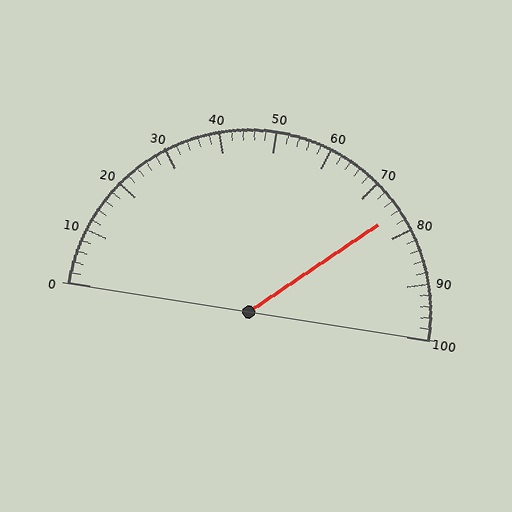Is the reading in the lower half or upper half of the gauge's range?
The reading is in the upper half of the range (0 to 100).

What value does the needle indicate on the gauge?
The needle indicates approximately 76.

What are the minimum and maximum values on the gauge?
The gauge ranges from 0 to 100.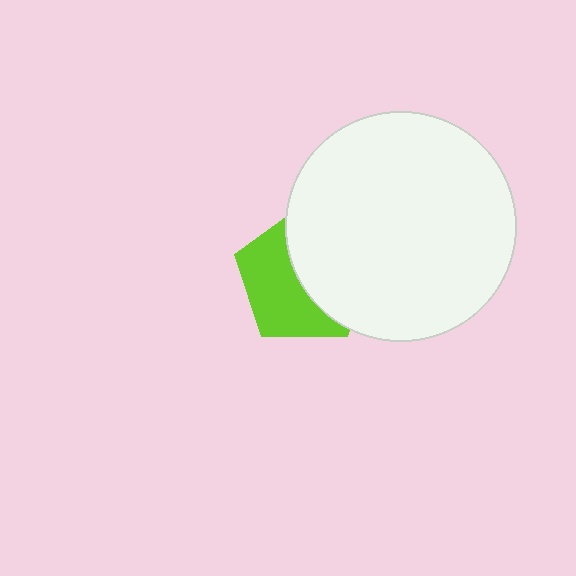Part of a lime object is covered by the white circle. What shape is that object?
It is a pentagon.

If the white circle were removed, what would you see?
You would see the complete lime pentagon.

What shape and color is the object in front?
The object in front is a white circle.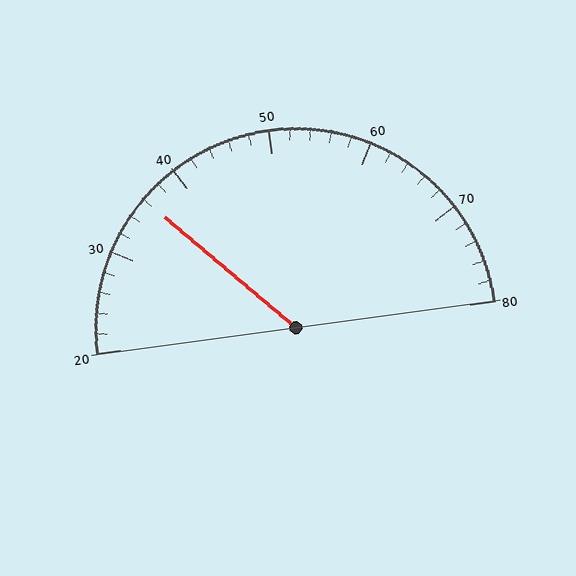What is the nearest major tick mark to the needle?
The nearest major tick mark is 40.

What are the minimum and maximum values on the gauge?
The gauge ranges from 20 to 80.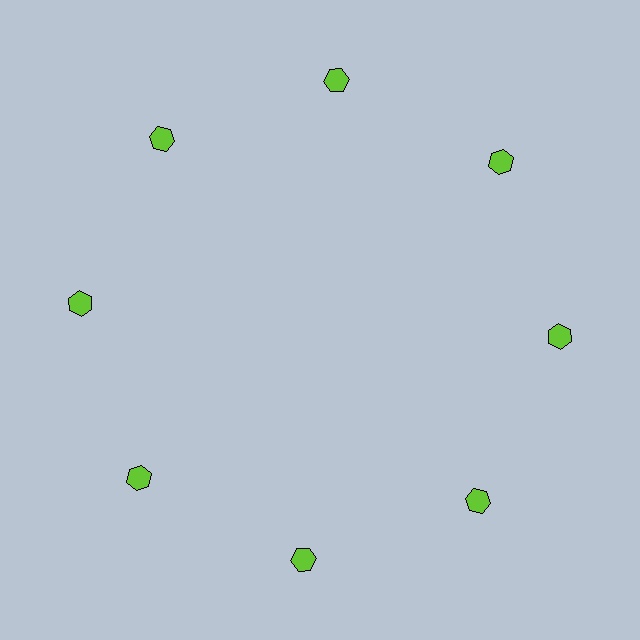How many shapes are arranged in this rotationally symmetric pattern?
There are 8 shapes, arranged in 8 groups of 1.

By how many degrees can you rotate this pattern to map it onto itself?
The pattern maps onto itself every 45 degrees of rotation.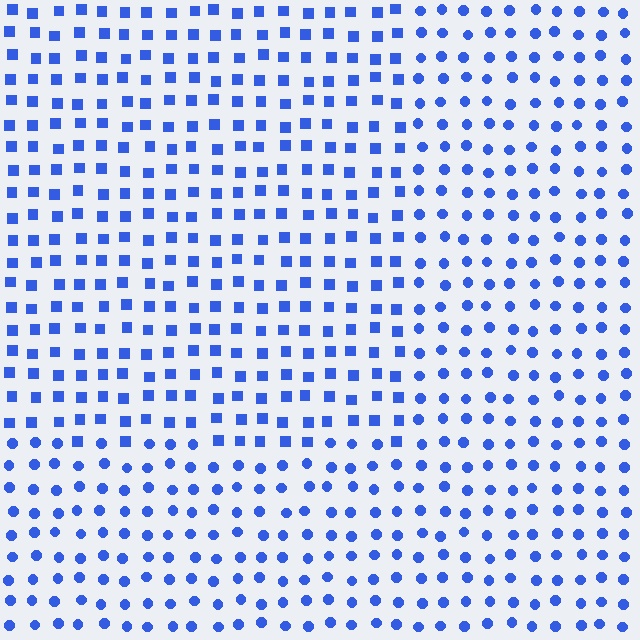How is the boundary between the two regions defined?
The boundary is defined by a change in element shape: squares inside vs. circles outside. All elements share the same color and spacing.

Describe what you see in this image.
The image is filled with small blue elements arranged in a uniform grid. A rectangle-shaped region contains squares, while the surrounding area contains circles. The boundary is defined purely by the change in element shape.